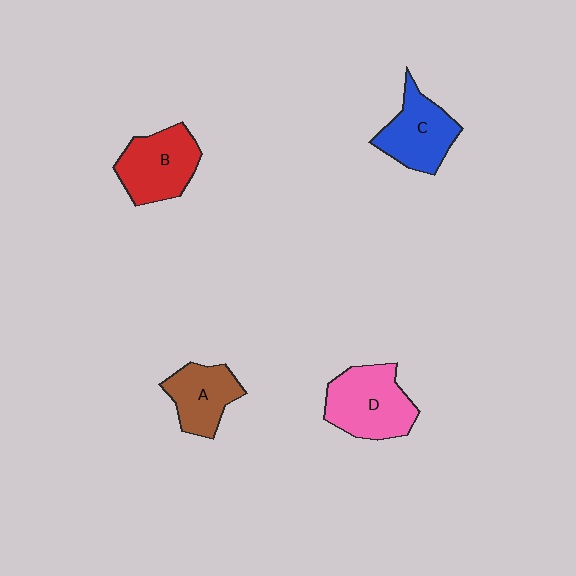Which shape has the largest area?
Shape D (pink).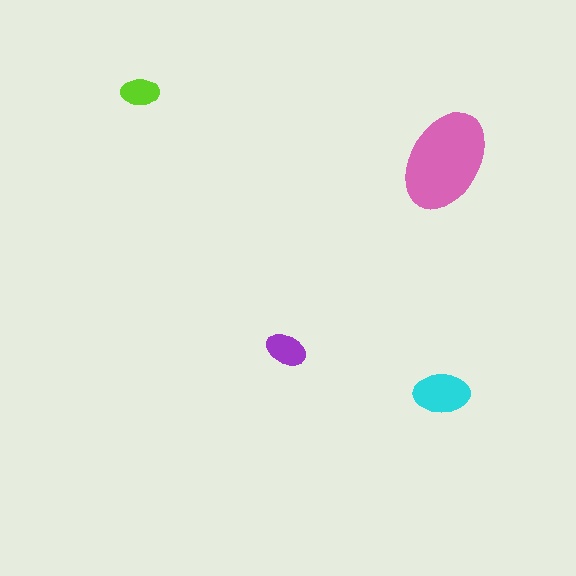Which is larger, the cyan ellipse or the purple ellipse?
The cyan one.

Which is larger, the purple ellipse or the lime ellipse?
The purple one.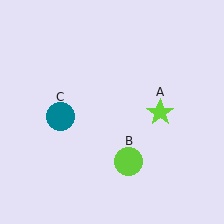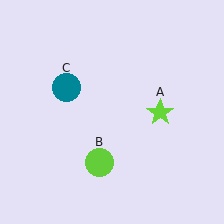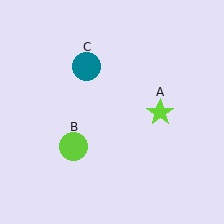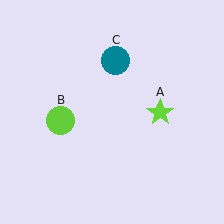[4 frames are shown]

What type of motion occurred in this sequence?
The lime circle (object B), teal circle (object C) rotated clockwise around the center of the scene.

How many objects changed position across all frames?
2 objects changed position: lime circle (object B), teal circle (object C).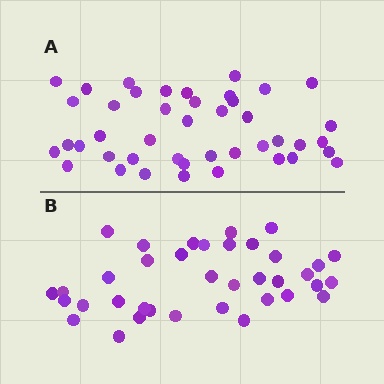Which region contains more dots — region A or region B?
Region A (the top region) has more dots.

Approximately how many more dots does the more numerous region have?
Region A has about 6 more dots than region B.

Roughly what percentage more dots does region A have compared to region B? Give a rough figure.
About 15% more.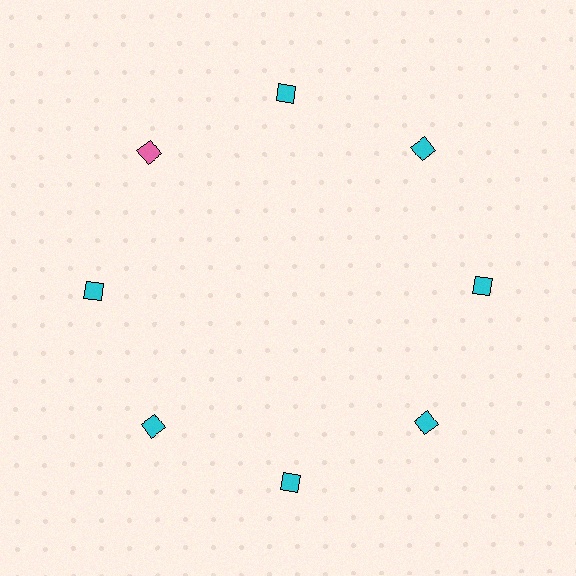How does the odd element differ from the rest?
It has a different color: pink instead of cyan.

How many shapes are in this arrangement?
There are 8 shapes arranged in a ring pattern.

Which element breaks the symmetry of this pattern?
The pink diamond at roughly the 10 o'clock position breaks the symmetry. All other shapes are cyan diamonds.